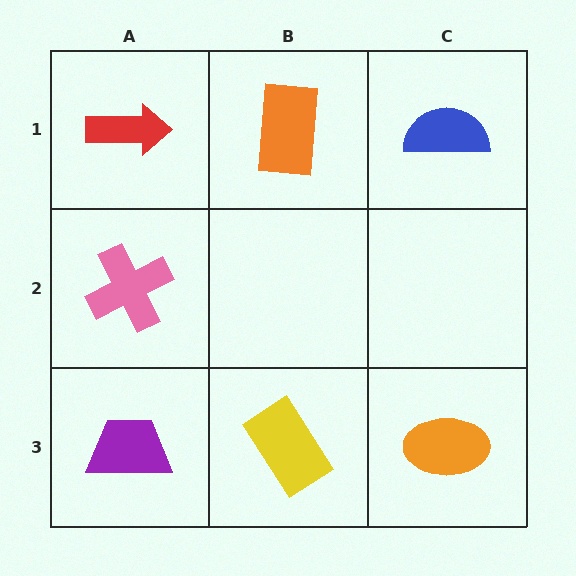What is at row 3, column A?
A purple trapezoid.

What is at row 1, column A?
A red arrow.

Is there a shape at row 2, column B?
No, that cell is empty.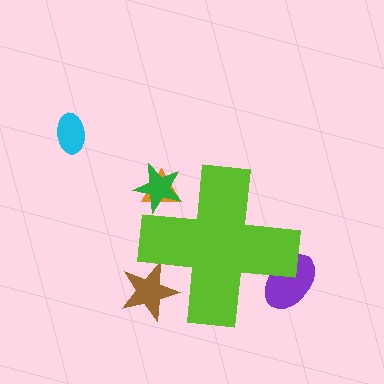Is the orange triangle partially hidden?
Yes, the orange triangle is partially hidden behind the lime cross.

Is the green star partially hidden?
Yes, the green star is partially hidden behind the lime cross.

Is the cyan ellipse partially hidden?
No, the cyan ellipse is fully visible.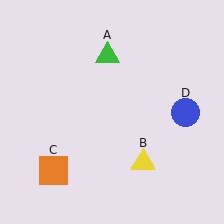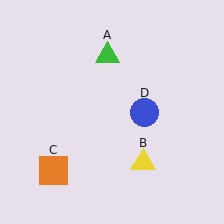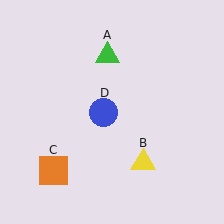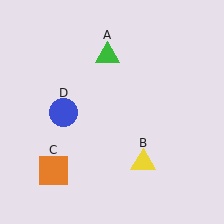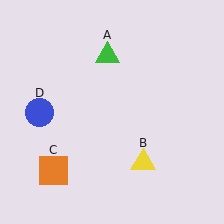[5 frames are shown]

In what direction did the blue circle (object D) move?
The blue circle (object D) moved left.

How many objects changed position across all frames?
1 object changed position: blue circle (object D).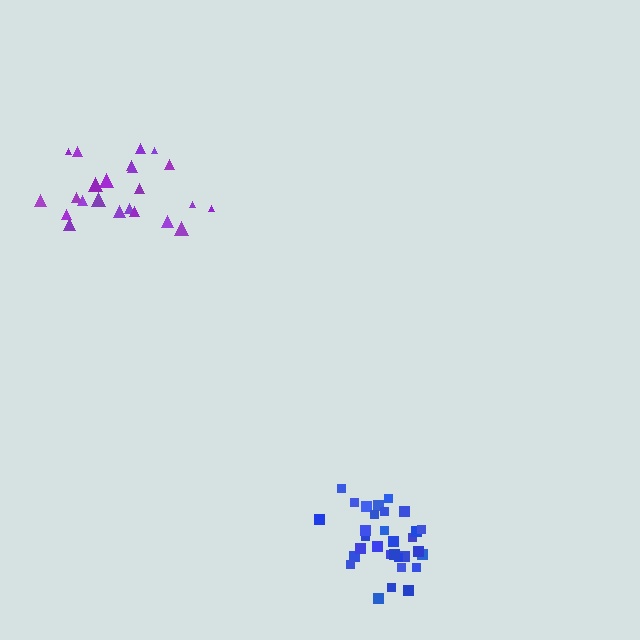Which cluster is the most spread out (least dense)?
Purple.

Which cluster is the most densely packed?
Blue.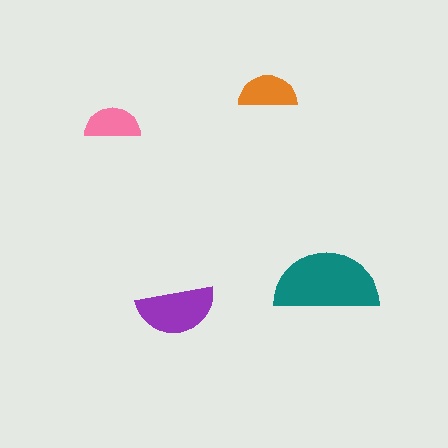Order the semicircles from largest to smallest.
the teal one, the purple one, the orange one, the pink one.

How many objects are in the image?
There are 4 objects in the image.